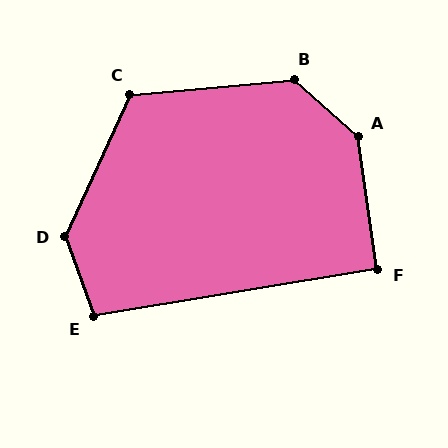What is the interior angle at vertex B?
Approximately 134 degrees (obtuse).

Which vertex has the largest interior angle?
A, at approximately 140 degrees.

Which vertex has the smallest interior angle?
F, at approximately 91 degrees.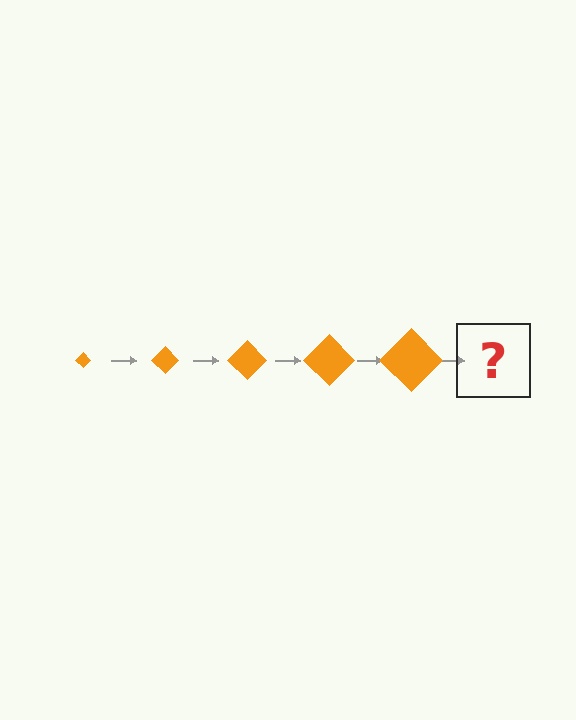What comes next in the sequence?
The next element should be an orange diamond, larger than the previous one.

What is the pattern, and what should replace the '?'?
The pattern is that the diamond gets progressively larger each step. The '?' should be an orange diamond, larger than the previous one.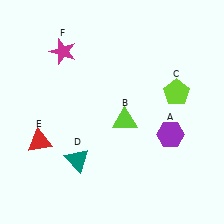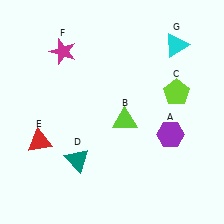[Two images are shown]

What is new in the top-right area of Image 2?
A cyan triangle (G) was added in the top-right area of Image 2.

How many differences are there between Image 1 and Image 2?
There is 1 difference between the two images.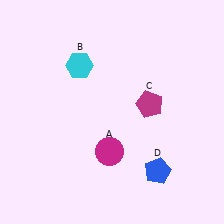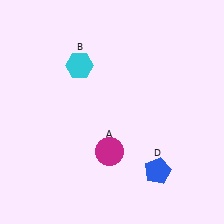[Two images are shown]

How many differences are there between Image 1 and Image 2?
There is 1 difference between the two images.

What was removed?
The magenta pentagon (C) was removed in Image 2.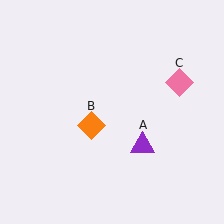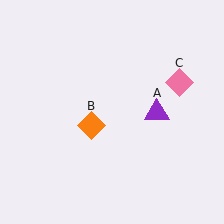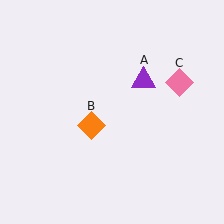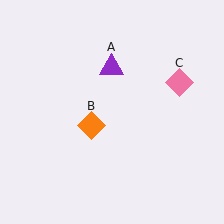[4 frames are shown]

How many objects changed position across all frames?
1 object changed position: purple triangle (object A).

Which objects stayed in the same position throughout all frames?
Orange diamond (object B) and pink diamond (object C) remained stationary.